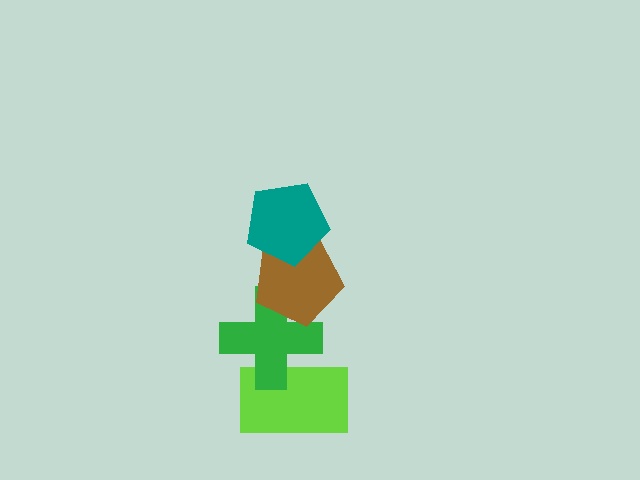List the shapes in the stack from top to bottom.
From top to bottom: the teal pentagon, the brown pentagon, the green cross, the lime rectangle.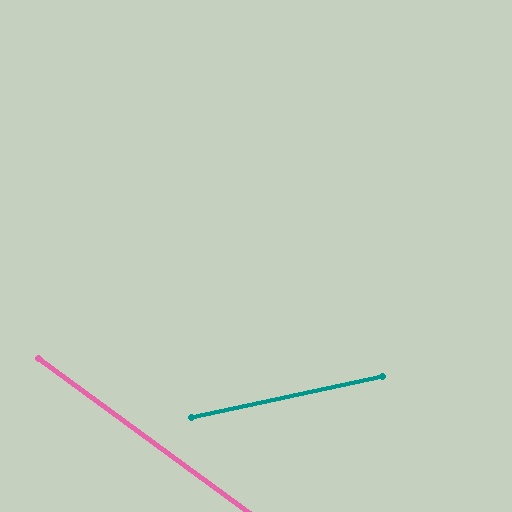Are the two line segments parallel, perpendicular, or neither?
Neither parallel nor perpendicular — they differ by about 48°.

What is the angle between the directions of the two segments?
Approximately 48 degrees.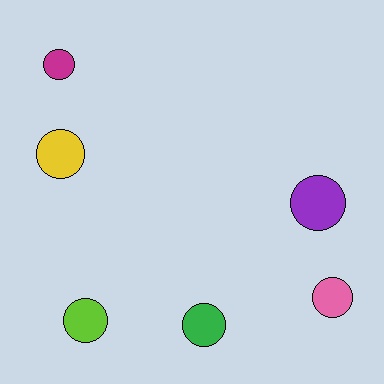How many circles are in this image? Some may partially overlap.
There are 6 circles.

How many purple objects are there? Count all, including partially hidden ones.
There is 1 purple object.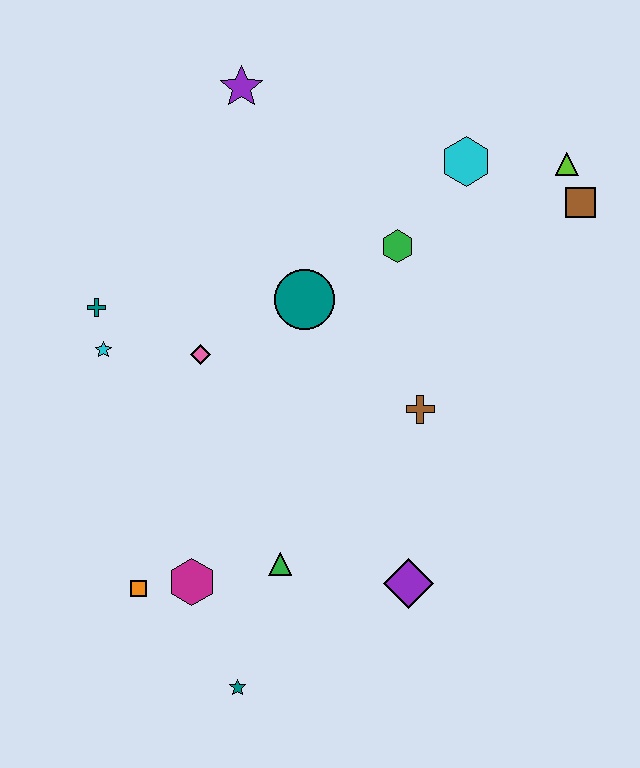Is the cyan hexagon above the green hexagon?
Yes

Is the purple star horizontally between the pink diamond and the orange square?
No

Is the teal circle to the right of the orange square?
Yes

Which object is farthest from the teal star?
The lime triangle is farthest from the teal star.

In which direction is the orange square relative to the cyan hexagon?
The orange square is below the cyan hexagon.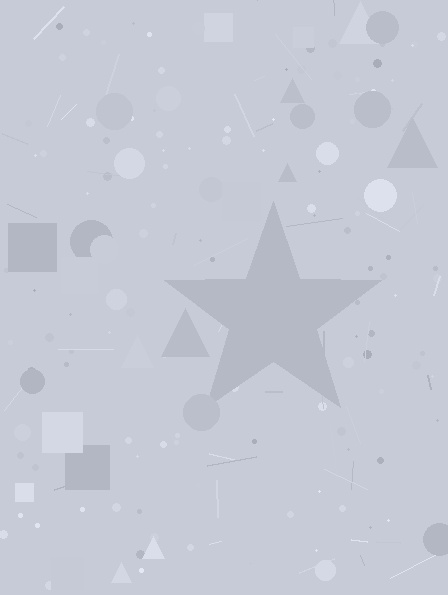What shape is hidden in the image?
A star is hidden in the image.